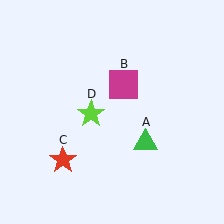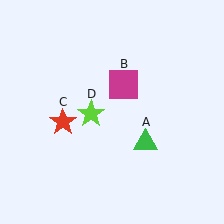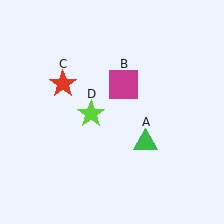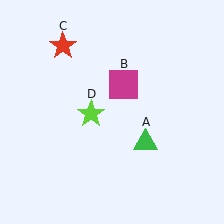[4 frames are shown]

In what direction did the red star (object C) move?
The red star (object C) moved up.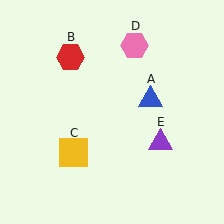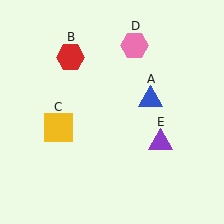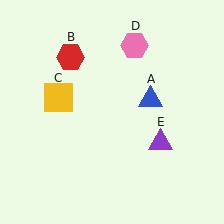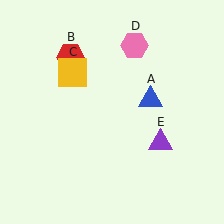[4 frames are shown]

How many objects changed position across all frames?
1 object changed position: yellow square (object C).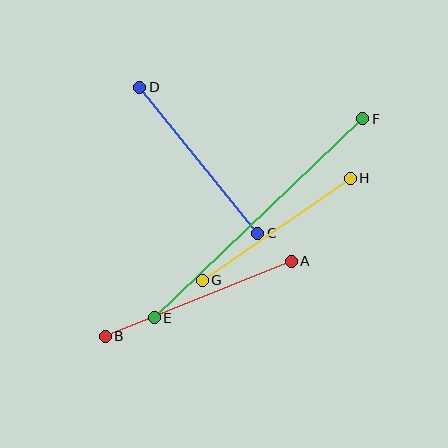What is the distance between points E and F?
The distance is approximately 288 pixels.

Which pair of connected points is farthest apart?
Points E and F are farthest apart.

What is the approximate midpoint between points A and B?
The midpoint is at approximately (198, 299) pixels.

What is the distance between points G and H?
The distance is approximately 180 pixels.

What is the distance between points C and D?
The distance is approximately 187 pixels.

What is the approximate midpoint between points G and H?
The midpoint is at approximately (276, 229) pixels.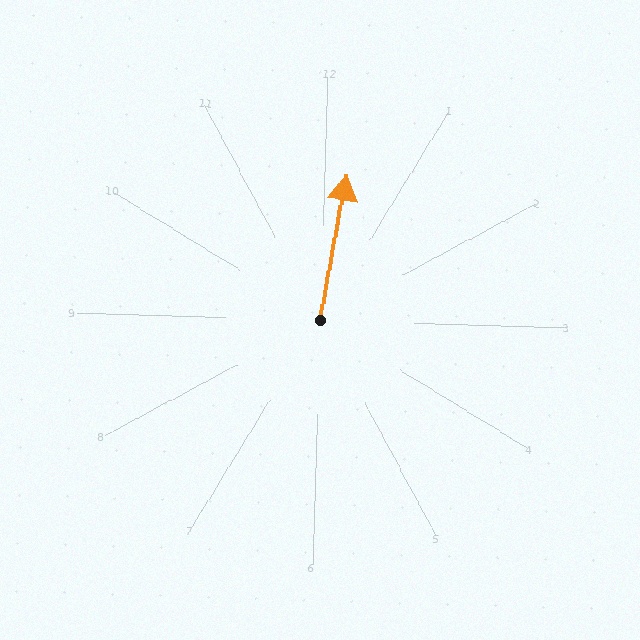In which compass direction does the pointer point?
North.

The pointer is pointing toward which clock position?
Roughly 12 o'clock.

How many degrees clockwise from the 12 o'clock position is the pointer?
Approximately 9 degrees.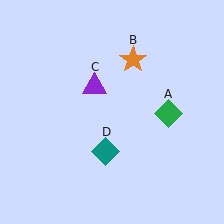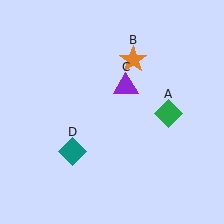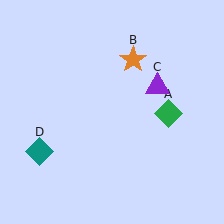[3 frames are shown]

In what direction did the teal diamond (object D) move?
The teal diamond (object D) moved left.